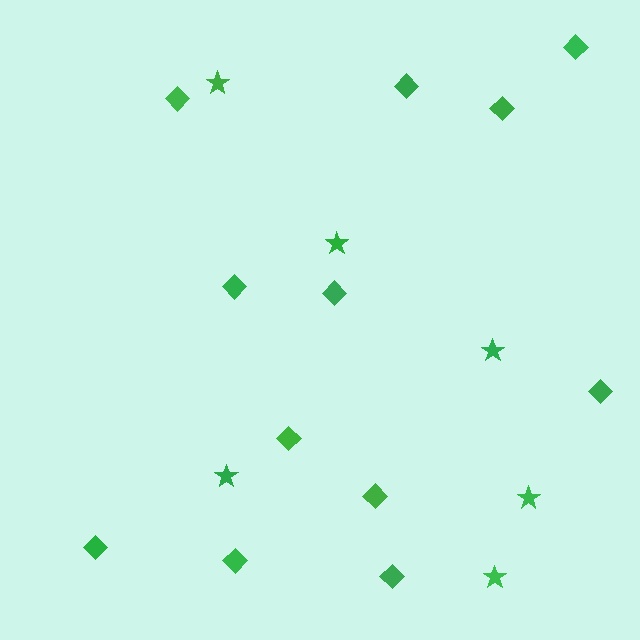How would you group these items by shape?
There are 2 groups: one group of diamonds (12) and one group of stars (6).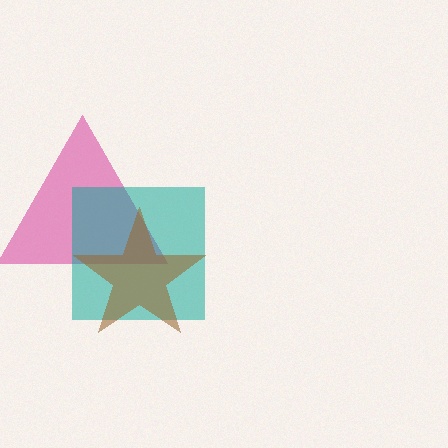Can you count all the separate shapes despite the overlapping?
Yes, there are 3 separate shapes.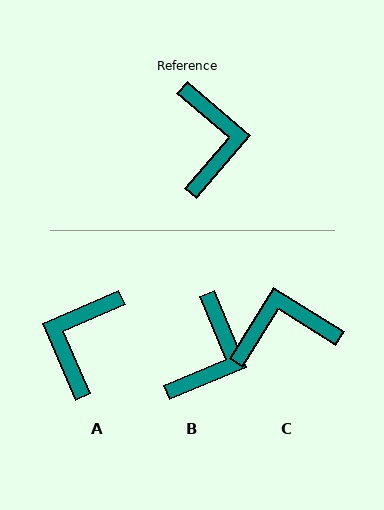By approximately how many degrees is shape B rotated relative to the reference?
Approximately 27 degrees clockwise.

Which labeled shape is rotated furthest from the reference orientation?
A, about 154 degrees away.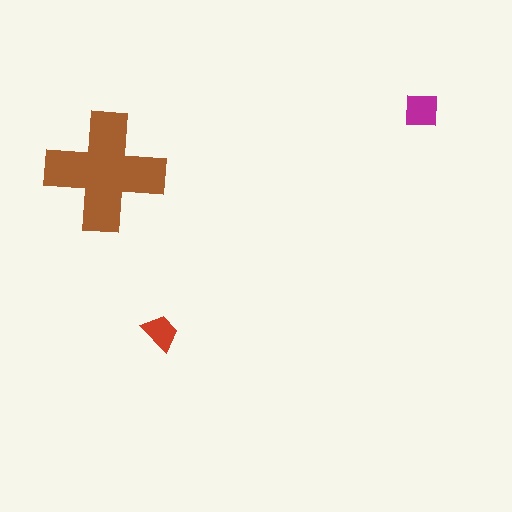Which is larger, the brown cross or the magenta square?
The brown cross.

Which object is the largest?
The brown cross.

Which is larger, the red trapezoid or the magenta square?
The magenta square.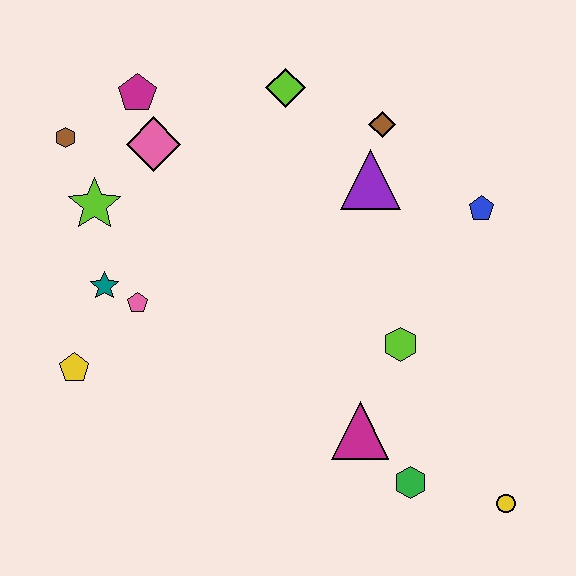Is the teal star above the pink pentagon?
Yes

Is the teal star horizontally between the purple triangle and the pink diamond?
No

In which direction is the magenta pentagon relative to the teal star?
The magenta pentagon is above the teal star.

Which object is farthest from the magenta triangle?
The brown hexagon is farthest from the magenta triangle.